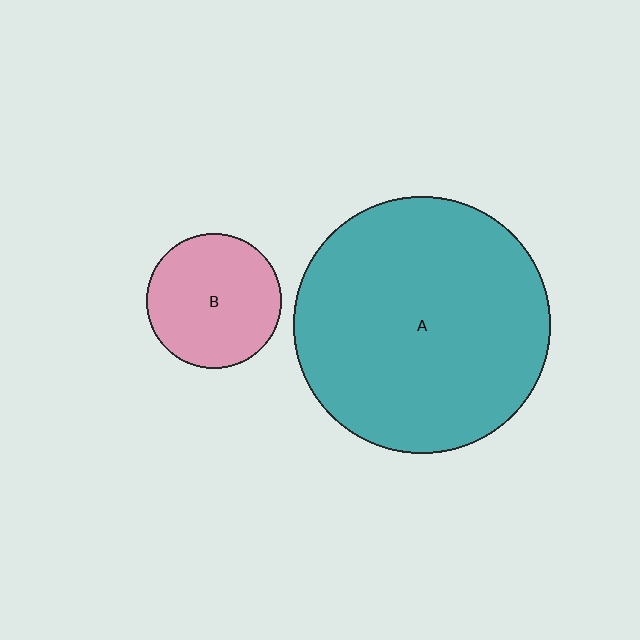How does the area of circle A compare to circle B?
Approximately 3.6 times.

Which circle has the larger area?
Circle A (teal).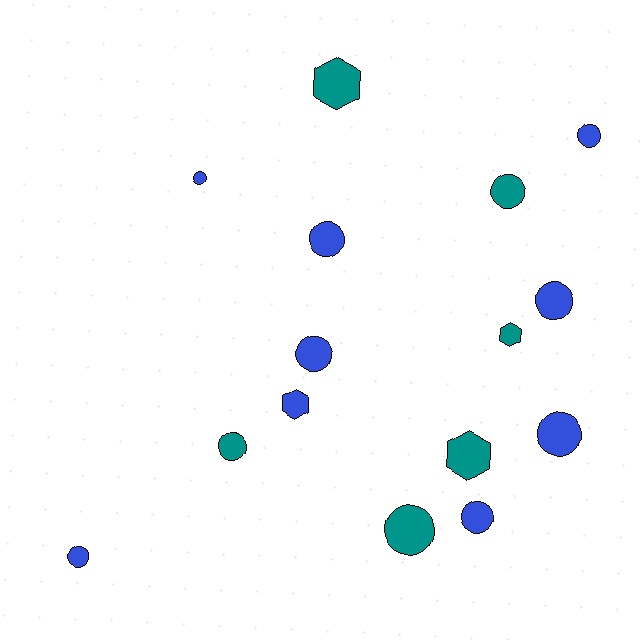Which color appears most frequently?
Blue, with 9 objects.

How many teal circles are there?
There are 3 teal circles.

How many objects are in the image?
There are 15 objects.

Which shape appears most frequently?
Circle, with 11 objects.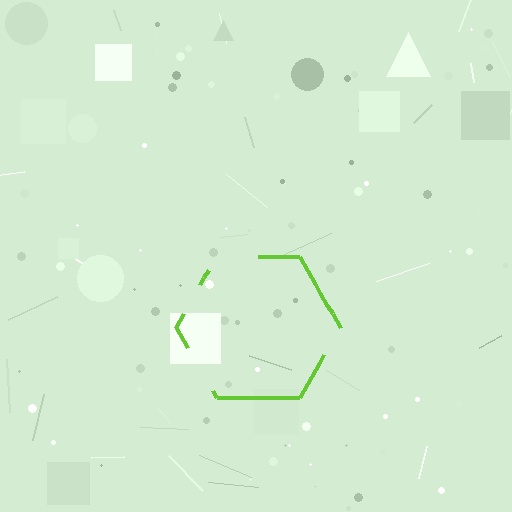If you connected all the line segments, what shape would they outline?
They would outline a hexagon.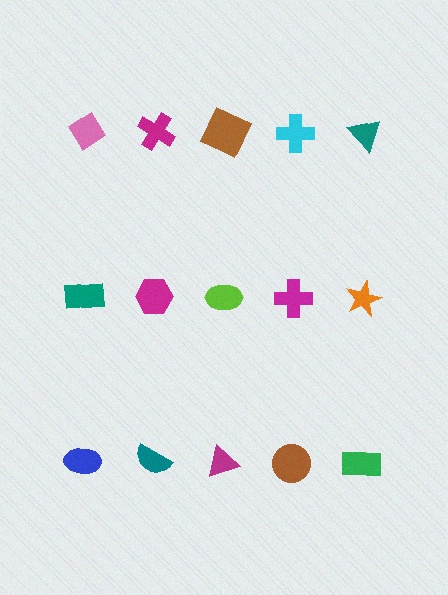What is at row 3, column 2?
A teal semicircle.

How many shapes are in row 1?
5 shapes.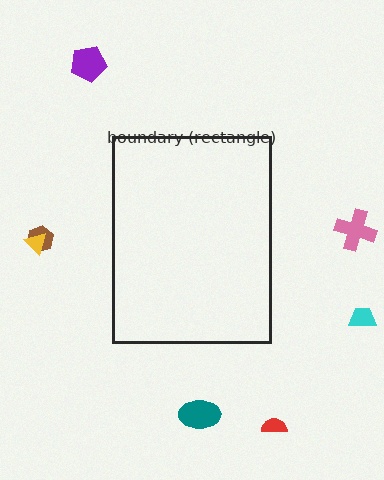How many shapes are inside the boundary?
0 inside, 7 outside.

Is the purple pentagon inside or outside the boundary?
Outside.